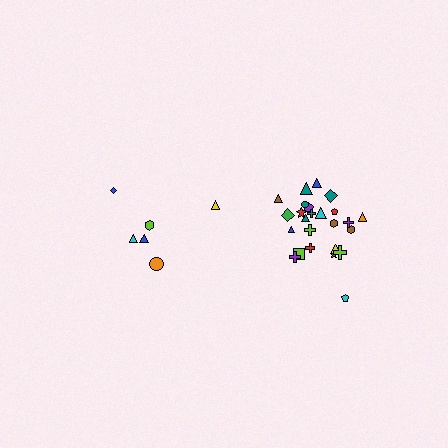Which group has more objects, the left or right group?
The right group.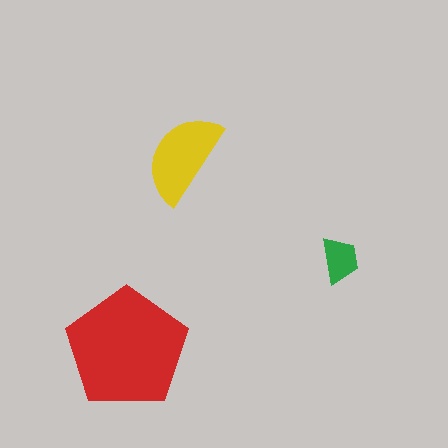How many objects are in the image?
There are 3 objects in the image.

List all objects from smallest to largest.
The green trapezoid, the yellow semicircle, the red pentagon.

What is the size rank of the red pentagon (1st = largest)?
1st.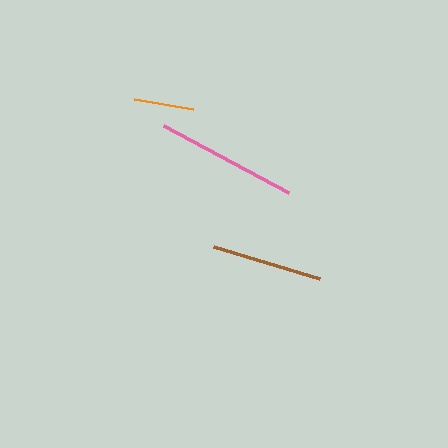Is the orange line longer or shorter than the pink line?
The pink line is longer than the orange line.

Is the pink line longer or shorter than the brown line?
The pink line is longer than the brown line.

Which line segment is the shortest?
The orange line is the shortest at approximately 60 pixels.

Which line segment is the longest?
The pink line is the longest at approximately 141 pixels.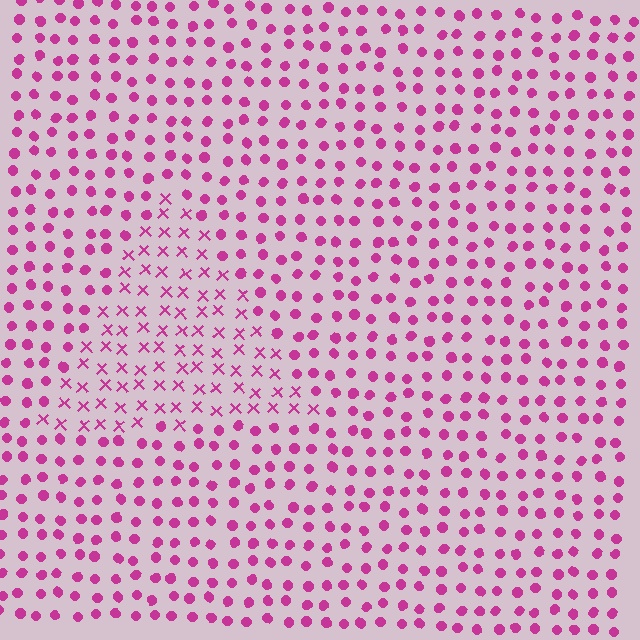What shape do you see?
I see a triangle.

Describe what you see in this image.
The image is filled with small magenta elements arranged in a uniform grid. A triangle-shaped region contains X marks, while the surrounding area contains circles. The boundary is defined purely by the change in element shape.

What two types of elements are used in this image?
The image uses X marks inside the triangle region and circles outside it.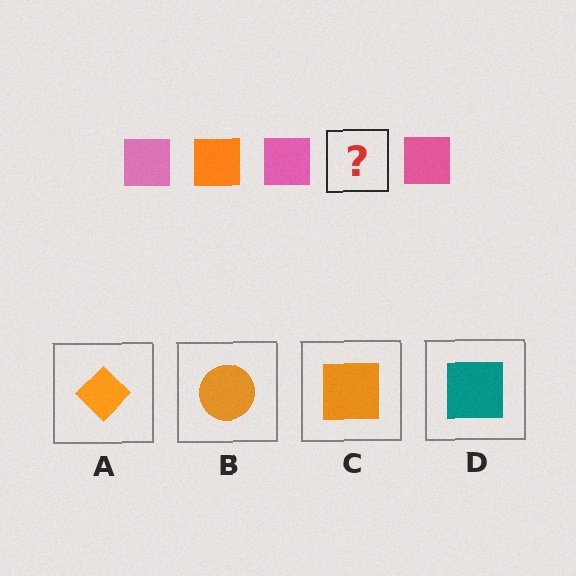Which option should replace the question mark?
Option C.